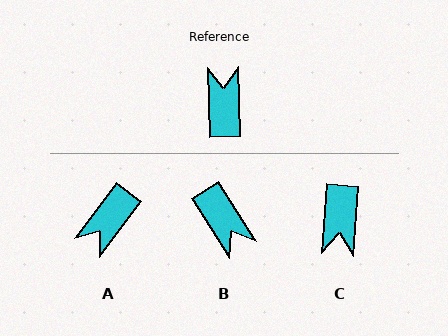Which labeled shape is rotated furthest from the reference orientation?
C, about 174 degrees away.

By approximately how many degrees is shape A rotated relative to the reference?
Approximately 142 degrees counter-clockwise.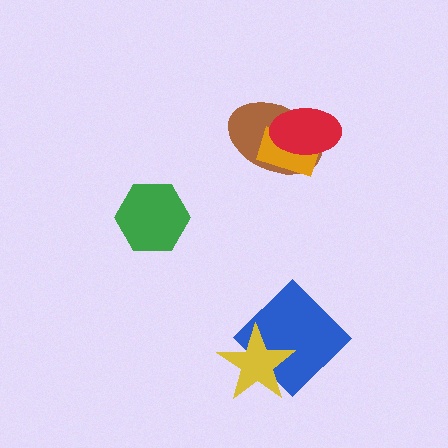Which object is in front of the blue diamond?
The yellow star is in front of the blue diamond.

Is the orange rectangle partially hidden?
Yes, it is partially covered by another shape.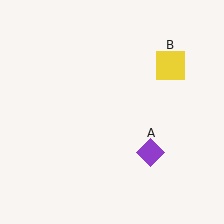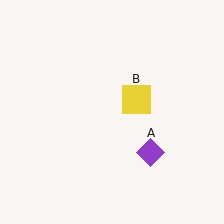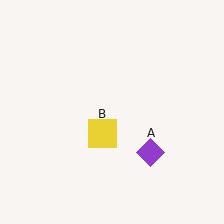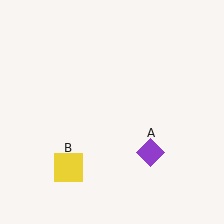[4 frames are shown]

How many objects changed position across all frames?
1 object changed position: yellow square (object B).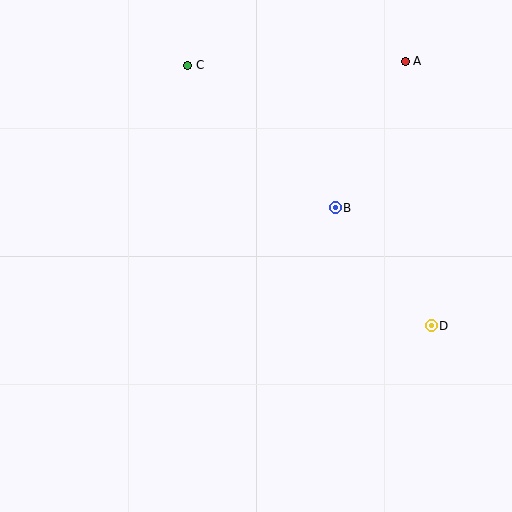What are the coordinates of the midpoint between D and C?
The midpoint between D and C is at (310, 195).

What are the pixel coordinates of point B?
Point B is at (335, 208).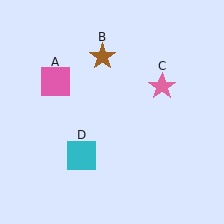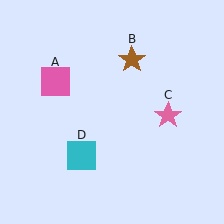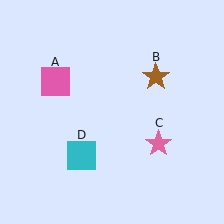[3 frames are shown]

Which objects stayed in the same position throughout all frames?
Pink square (object A) and cyan square (object D) remained stationary.